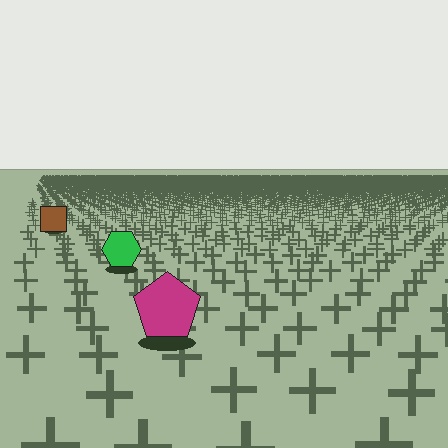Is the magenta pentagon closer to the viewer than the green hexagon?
Yes. The magenta pentagon is closer — you can tell from the texture gradient: the ground texture is coarser near it.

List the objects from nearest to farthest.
From nearest to farthest: the magenta pentagon, the green hexagon, the brown square.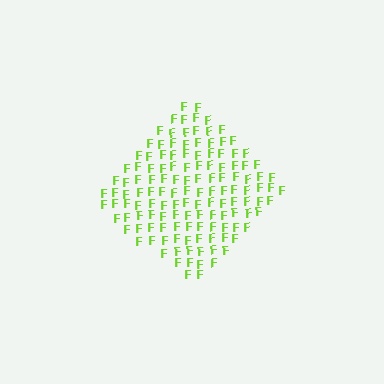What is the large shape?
The large shape is a diamond.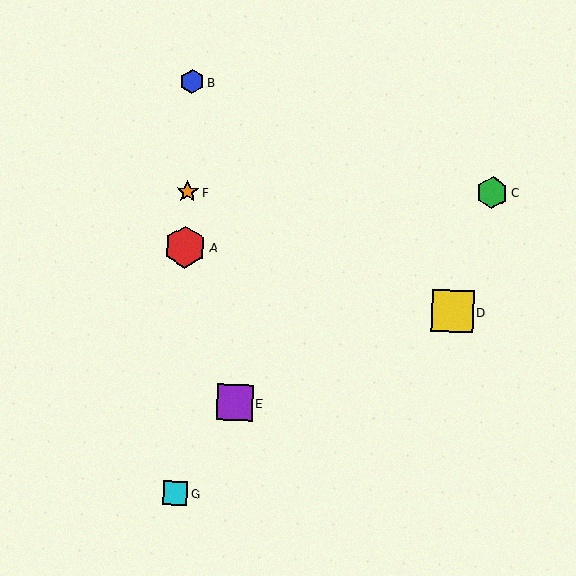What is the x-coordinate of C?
Object C is at x≈492.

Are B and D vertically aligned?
No, B is at x≈192 and D is at x≈453.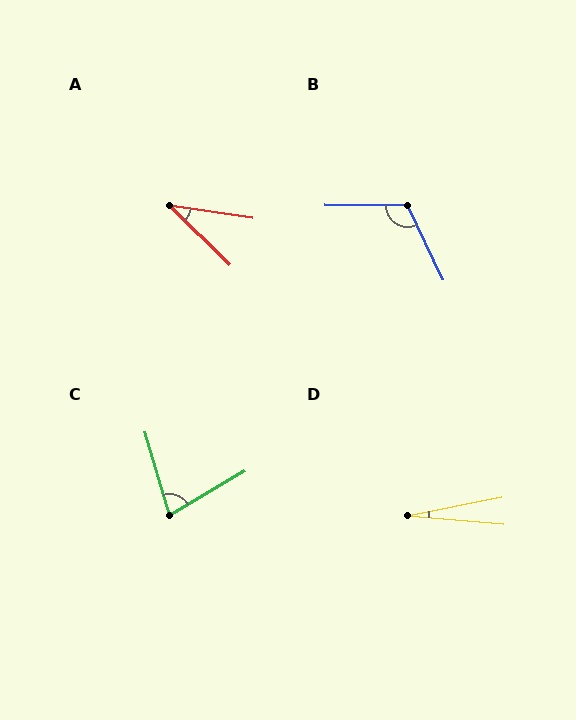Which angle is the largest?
B, at approximately 116 degrees.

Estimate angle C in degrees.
Approximately 76 degrees.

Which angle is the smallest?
D, at approximately 16 degrees.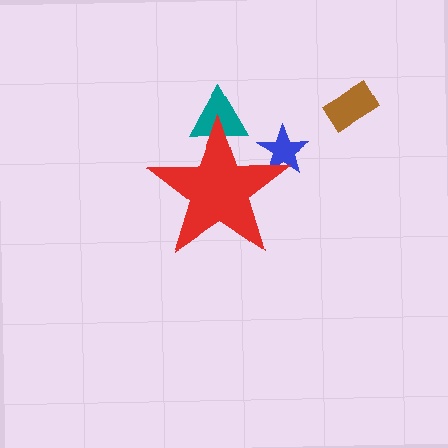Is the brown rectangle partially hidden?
No, the brown rectangle is fully visible.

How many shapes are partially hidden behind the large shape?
2 shapes are partially hidden.